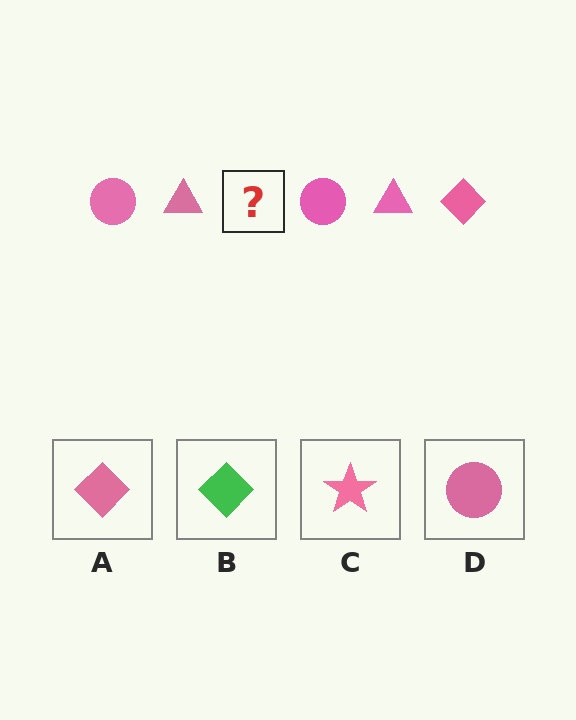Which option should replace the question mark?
Option A.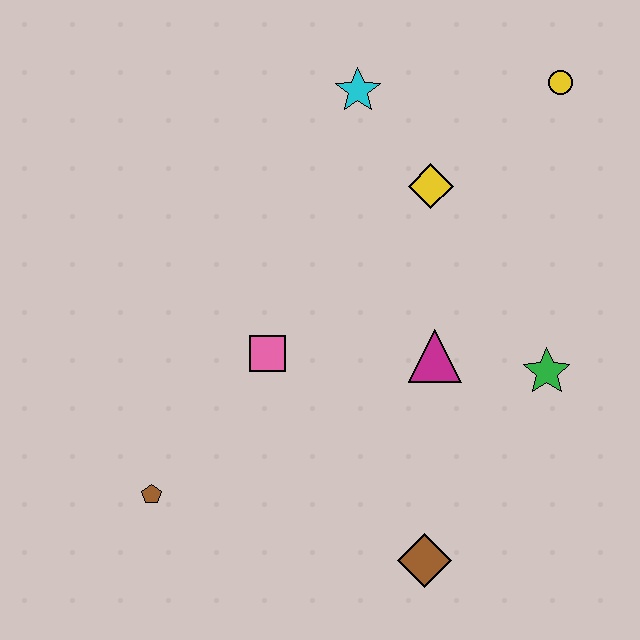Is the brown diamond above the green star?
No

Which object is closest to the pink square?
The magenta triangle is closest to the pink square.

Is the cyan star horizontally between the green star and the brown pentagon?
Yes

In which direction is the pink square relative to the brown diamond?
The pink square is above the brown diamond.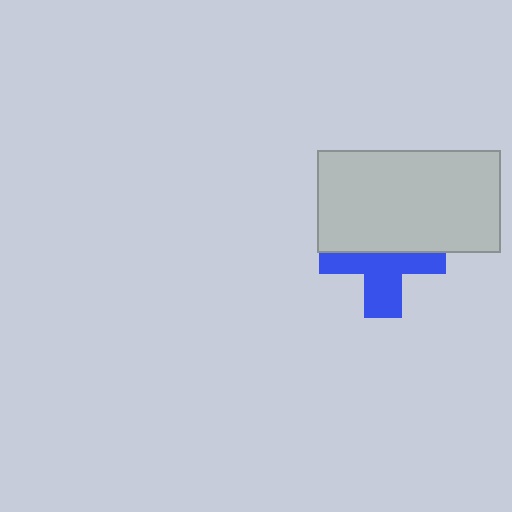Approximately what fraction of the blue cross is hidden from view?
Roughly 48% of the blue cross is hidden behind the light gray rectangle.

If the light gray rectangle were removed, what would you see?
You would see the complete blue cross.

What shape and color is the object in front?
The object in front is a light gray rectangle.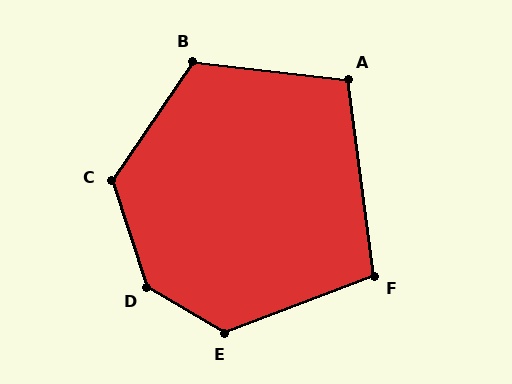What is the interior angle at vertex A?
Approximately 104 degrees (obtuse).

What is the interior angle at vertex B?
Approximately 118 degrees (obtuse).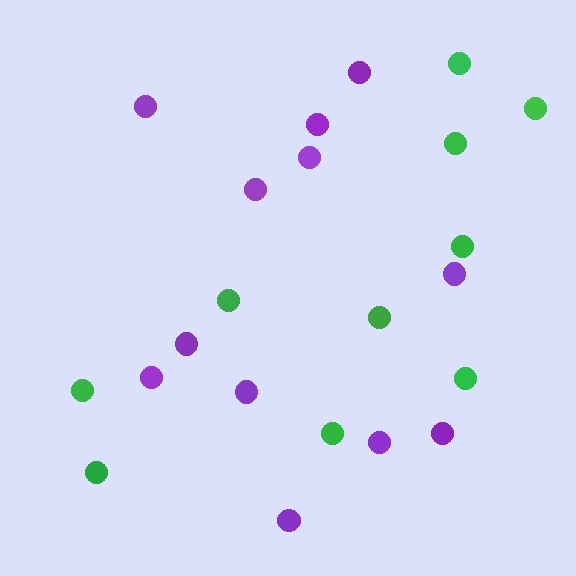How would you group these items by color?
There are 2 groups: one group of green circles (10) and one group of purple circles (12).